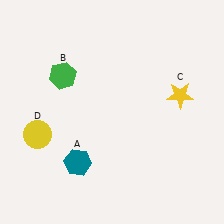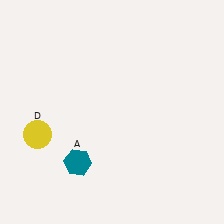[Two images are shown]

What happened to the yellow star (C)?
The yellow star (C) was removed in Image 2. It was in the top-right area of Image 1.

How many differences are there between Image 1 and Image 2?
There are 2 differences between the two images.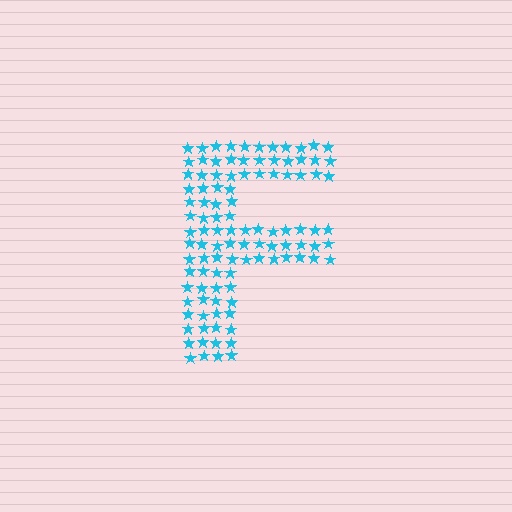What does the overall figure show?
The overall figure shows the letter F.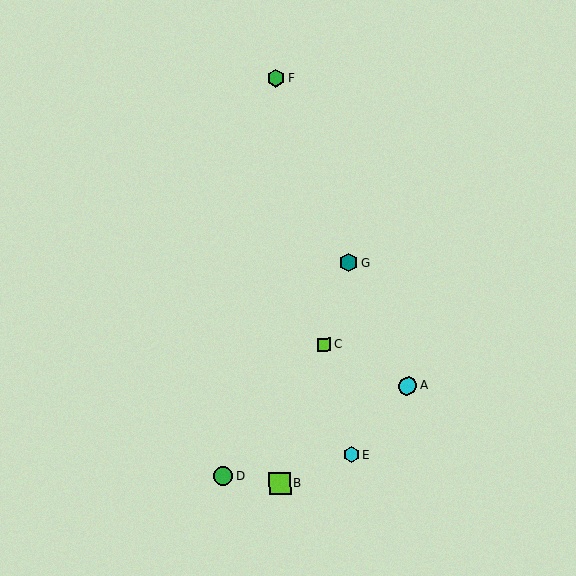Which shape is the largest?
The lime square (labeled B) is the largest.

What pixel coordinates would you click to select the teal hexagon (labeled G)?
Click at (348, 263) to select the teal hexagon G.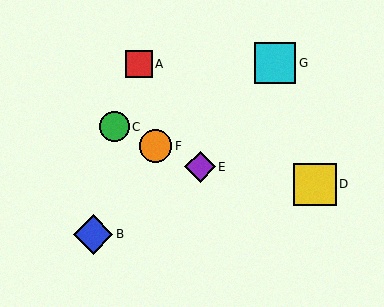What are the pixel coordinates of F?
Object F is at (155, 146).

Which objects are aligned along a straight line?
Objects C, E, F are aligned along a straight line.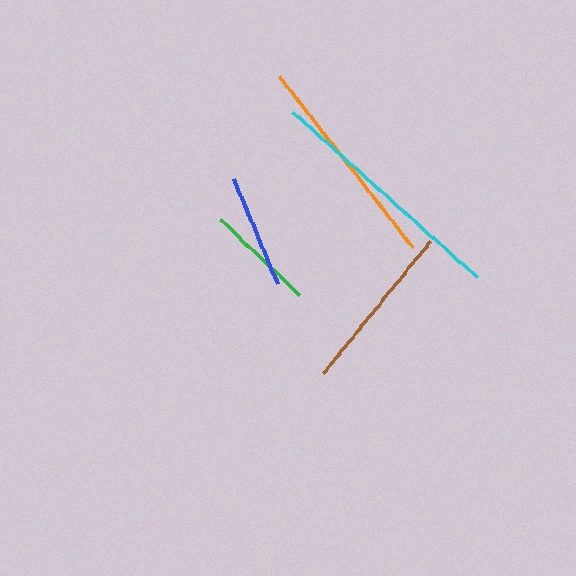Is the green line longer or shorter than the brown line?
The brown line is longer than the green line.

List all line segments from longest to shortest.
From longest to shortest: cyan, orange, brown, blue, green.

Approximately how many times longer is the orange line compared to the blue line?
The orange line is approximately 1.9 times the length of the blue line.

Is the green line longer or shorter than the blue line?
The blue line is longer than the green line.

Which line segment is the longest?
The cyan line is the longest at approximately 247 pixels.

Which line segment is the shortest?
The green line is the shortest at approximately 110 pixels.